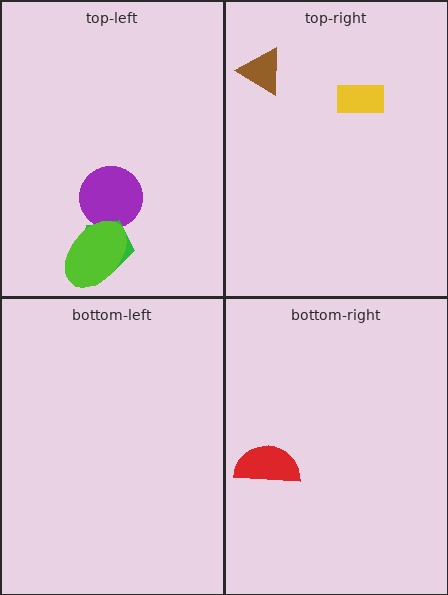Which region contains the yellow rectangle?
The top-right region.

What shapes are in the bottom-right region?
The red semicircle.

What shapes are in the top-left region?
The purple circle, the green pentagon, the lime ellipse.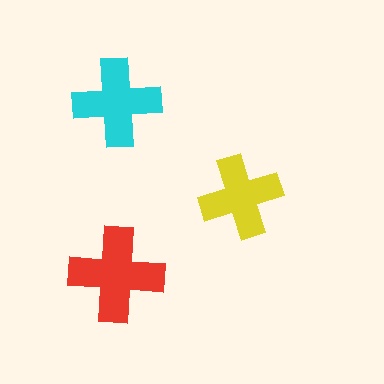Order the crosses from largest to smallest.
the red one, the cyan one, the yellow one.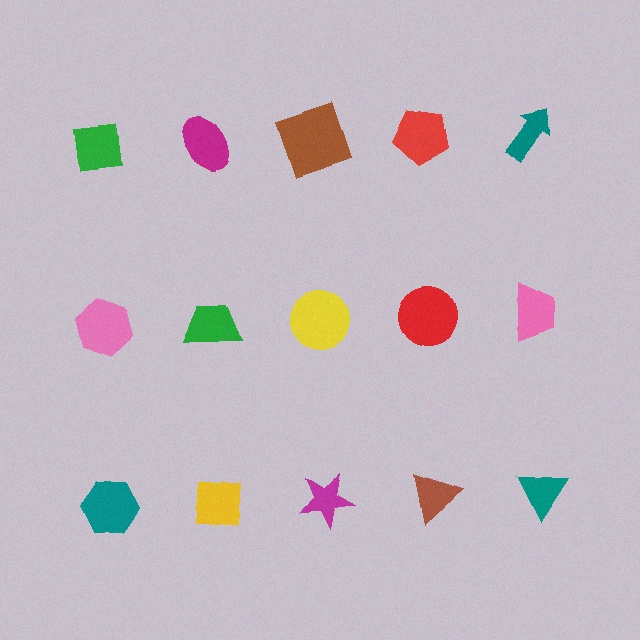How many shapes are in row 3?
5 shapes.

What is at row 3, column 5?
A teal triangle.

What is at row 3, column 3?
A magenta star.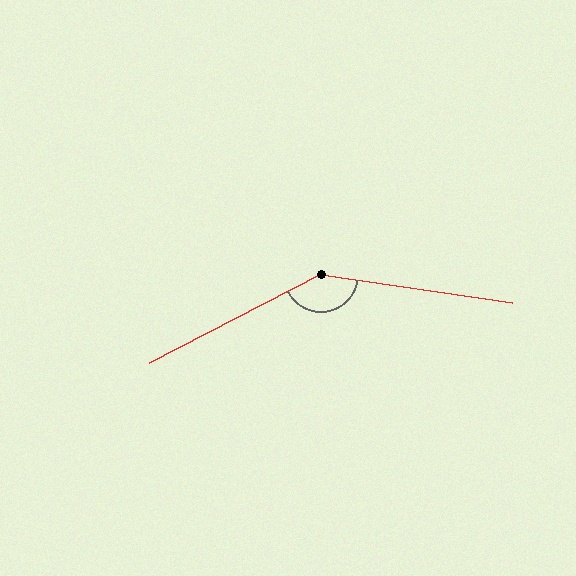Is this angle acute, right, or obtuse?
It is obtuse.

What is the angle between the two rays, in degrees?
Approximately 145 degrees.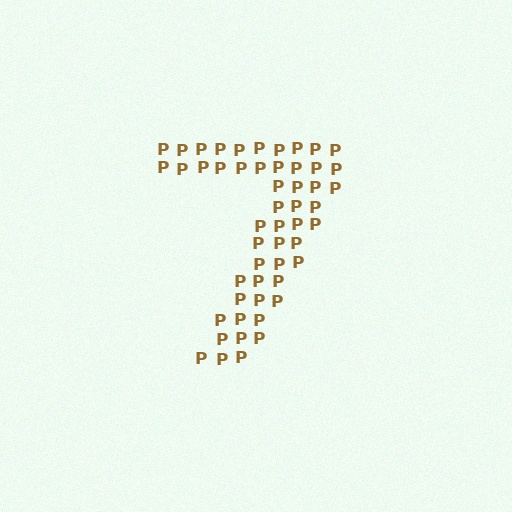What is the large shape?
The large shape is the digit 7.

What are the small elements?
The small elements are letter P's.